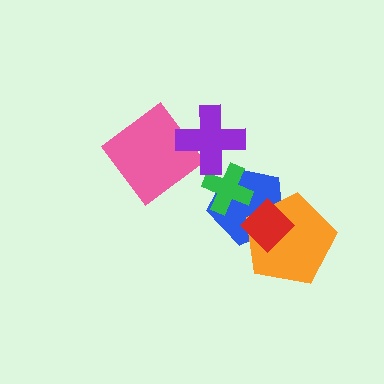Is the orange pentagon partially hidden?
Yes, it is partially covered by another shape.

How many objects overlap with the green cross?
2 objects overlap with the green cross.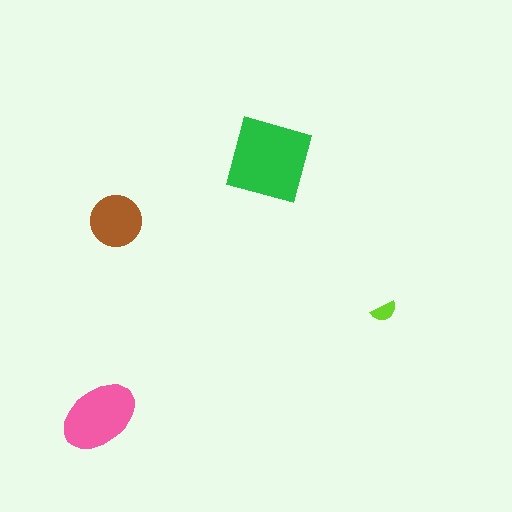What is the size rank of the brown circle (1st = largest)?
3rd.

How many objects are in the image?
There are 4 objects in the image.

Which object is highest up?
The green square is topmost.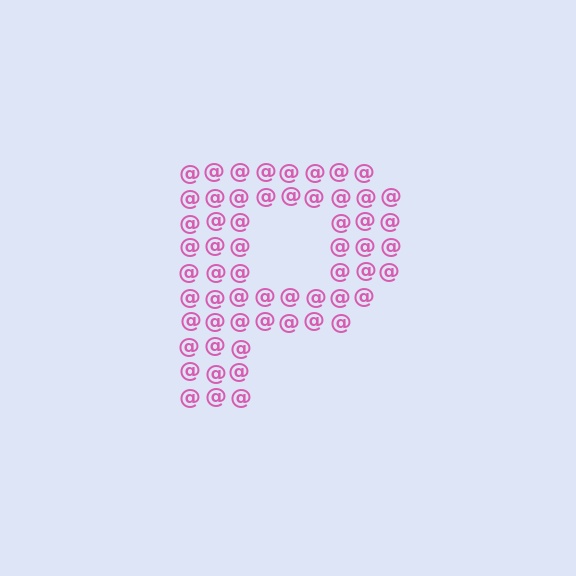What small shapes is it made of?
It is made of small at signs.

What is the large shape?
The large shape is the letter P.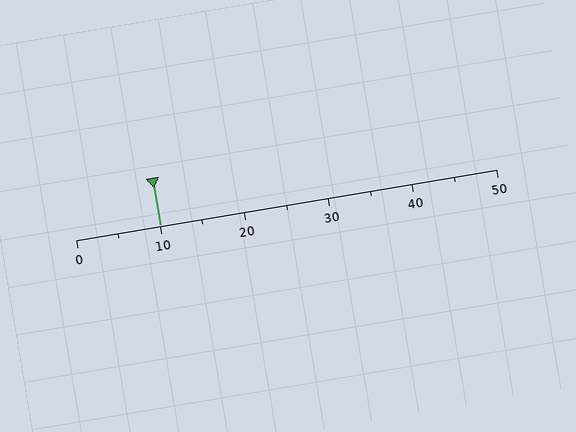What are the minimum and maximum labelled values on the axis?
The axis runs from 0 to 50.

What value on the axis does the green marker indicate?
The marker indicates approximately 10.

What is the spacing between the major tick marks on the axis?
The major ticks are spaced 10 apart.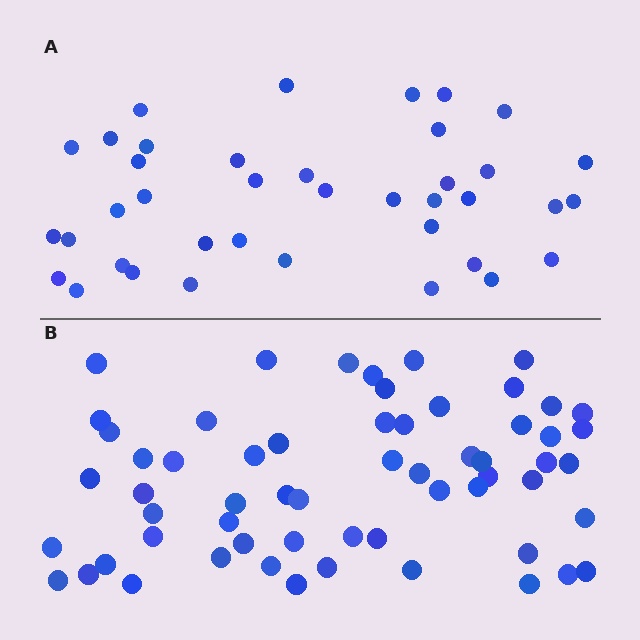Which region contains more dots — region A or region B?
Region B (the bottom region) has more dots.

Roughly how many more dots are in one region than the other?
Region B has approximately 20 more dots than region A.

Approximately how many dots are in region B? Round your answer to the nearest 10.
About 60 dots.